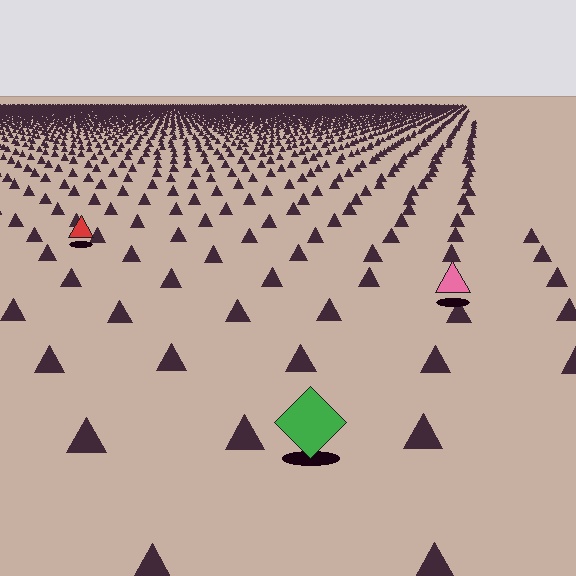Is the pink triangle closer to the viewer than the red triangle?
Yes. The pink triangle is closer — you can tell from the texture gradient: the ground texture is coarser near it.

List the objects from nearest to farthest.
From nearest to farthest: the green diamond, the pink triangle, the red triangle.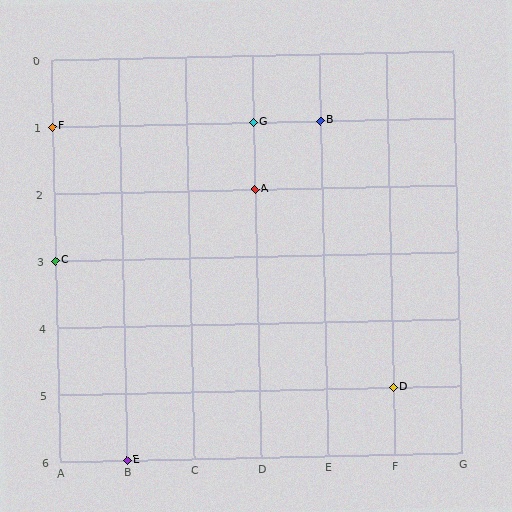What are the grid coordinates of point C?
Point C is at grid coordinates (A, 3).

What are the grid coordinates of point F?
Point F is at grid coordinates (A, 1).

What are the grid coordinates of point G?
Point G is at grid coordinates (D, 1).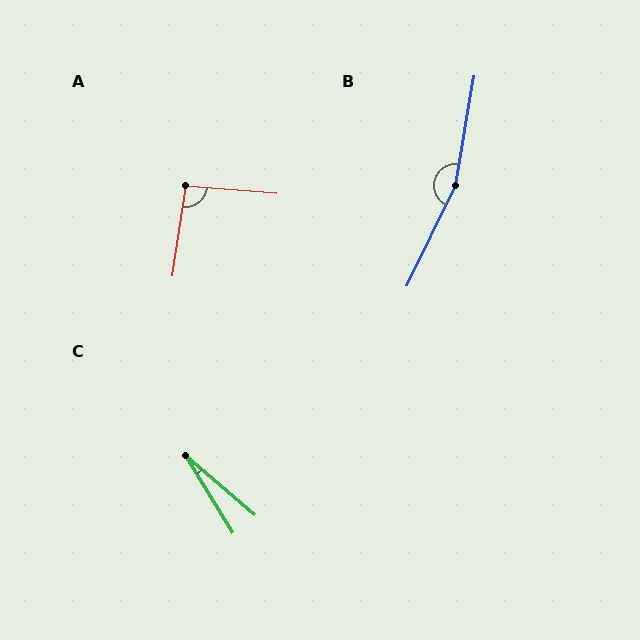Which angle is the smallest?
C, at approximately 18 degrees.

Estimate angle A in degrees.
Approximately 94 degrees.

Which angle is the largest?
B, at approximately 164 degrees.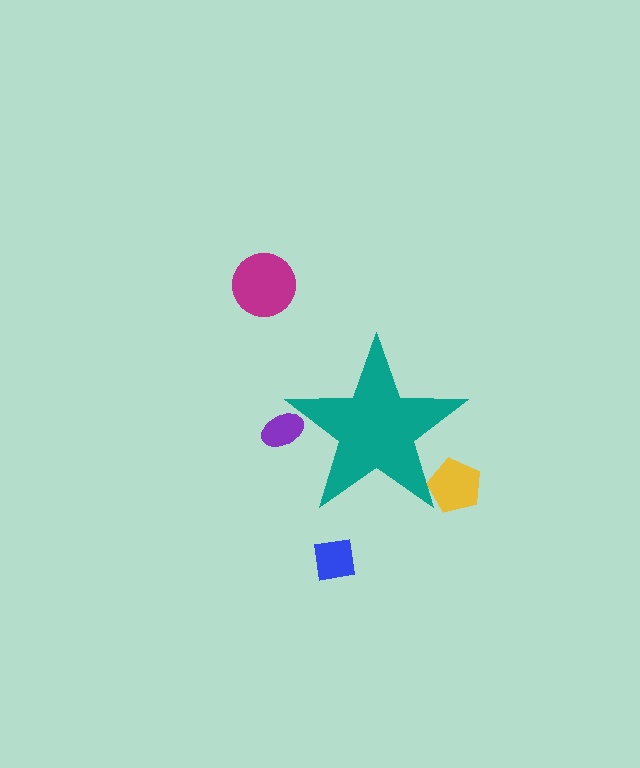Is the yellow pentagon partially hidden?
Yes, the yellow pentagon is partially hidden behind the teal star.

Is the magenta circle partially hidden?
No, the magenta circle is fully visible.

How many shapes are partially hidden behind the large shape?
2 shapes are partially hidden.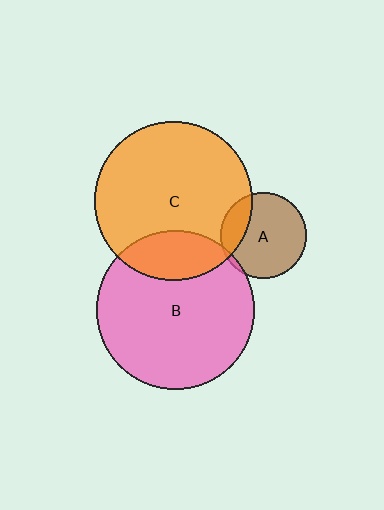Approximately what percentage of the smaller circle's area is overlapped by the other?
Approximately 20%.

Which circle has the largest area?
Circle C (orange).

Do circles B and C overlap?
Yes.